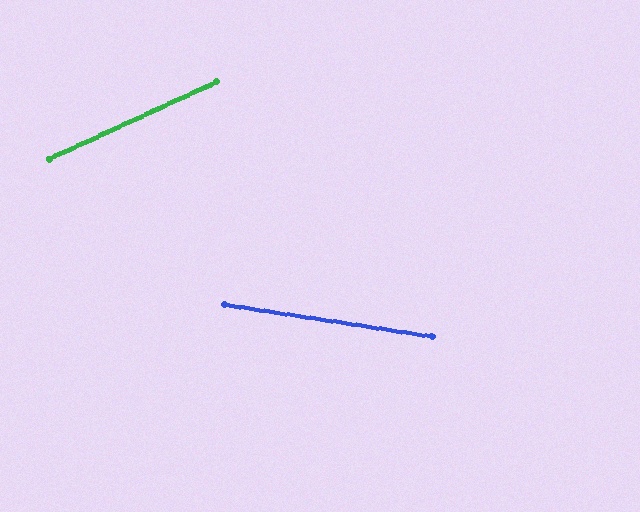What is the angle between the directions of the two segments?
Approximately 33 degrees.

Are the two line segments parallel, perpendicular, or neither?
Neither parallel nor perpendicular — they differ by about 33°.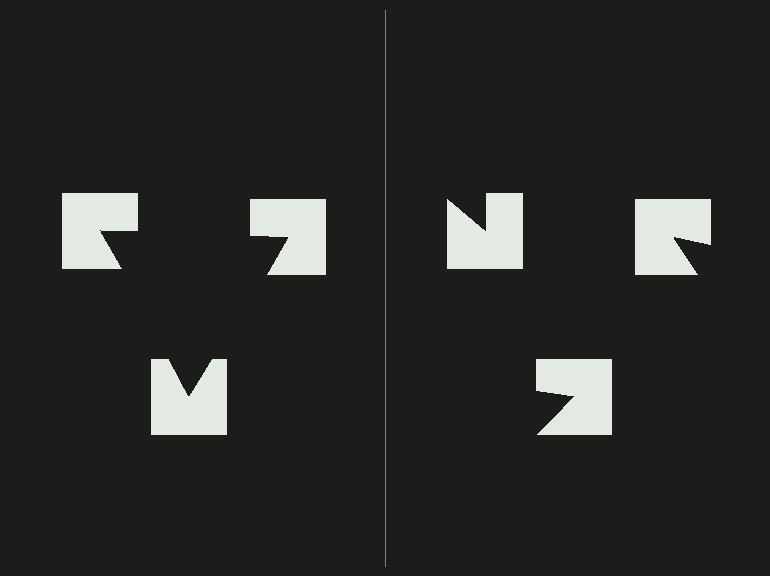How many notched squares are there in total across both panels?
6 — 3 on each side.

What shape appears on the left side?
An illusory triangle.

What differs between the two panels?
The notched squares are positioned identically on both sides; only the wedge orientations differ. On the left they align to a triangle; on the right they are misaligned.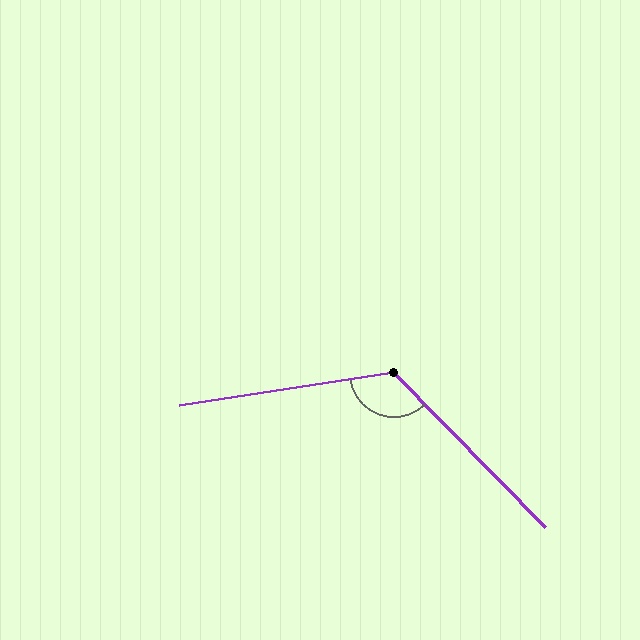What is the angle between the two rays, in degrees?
Approximately 126 degrees.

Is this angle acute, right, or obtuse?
It is obtuse.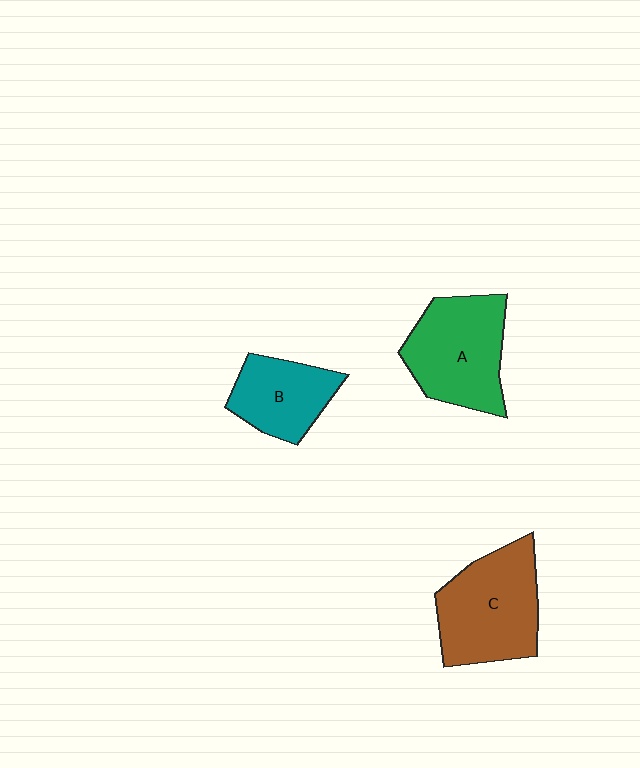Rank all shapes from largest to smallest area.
From largest to smallest: C (brown), A (green), B (teal).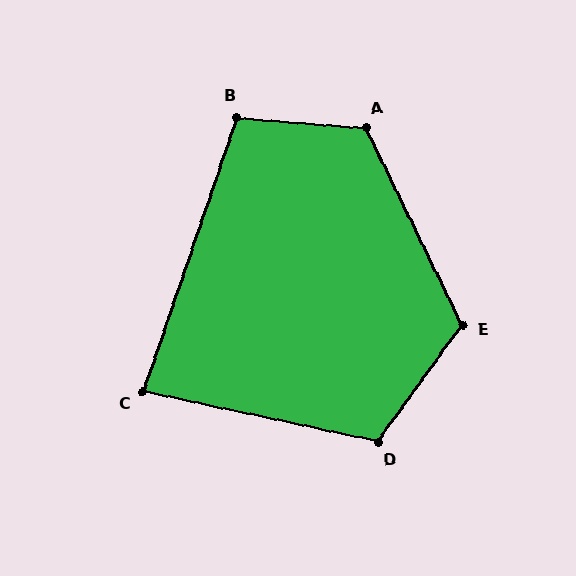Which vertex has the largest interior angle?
A, at approximately 120 degrees.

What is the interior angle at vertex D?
Approximately 114 degrees (obtuse).